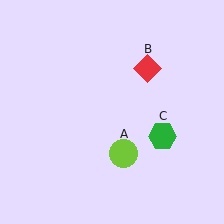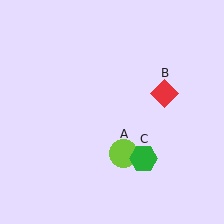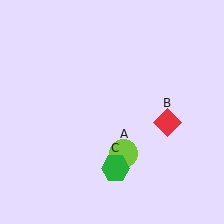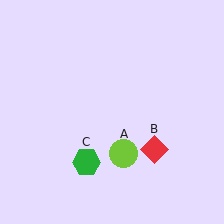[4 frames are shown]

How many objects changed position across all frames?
2 objects changed position: red diamond (object B), green hexagon (object C).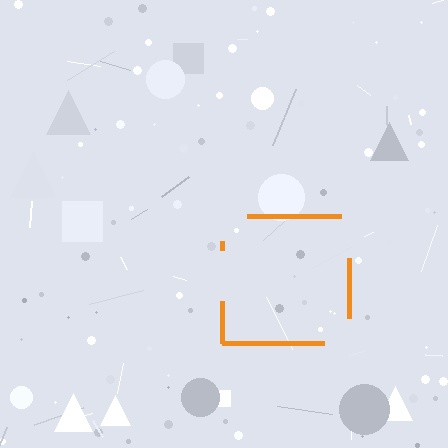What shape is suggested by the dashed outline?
The dashed outline suggests a square.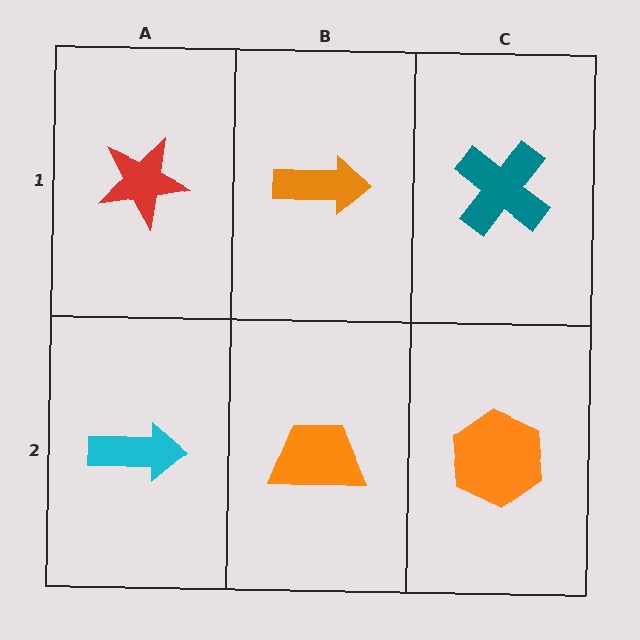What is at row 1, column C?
A teal cross.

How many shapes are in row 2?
3 shapes.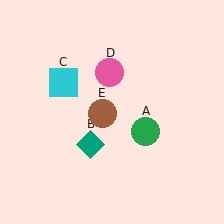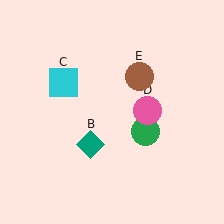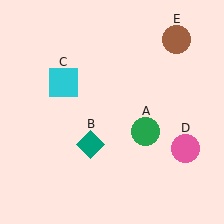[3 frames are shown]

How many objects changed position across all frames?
2 objects changed position: pink circle (object D), brown circle (object E).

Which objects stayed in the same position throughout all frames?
Green circle (object A) and teal diamond (object B) and cyan square (object C) remained stationary.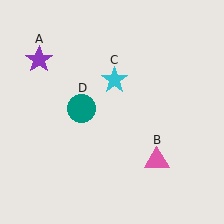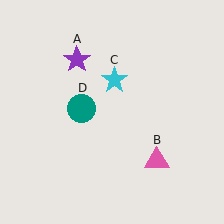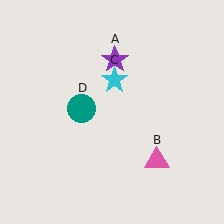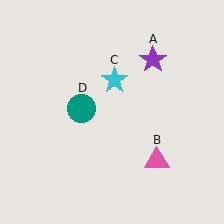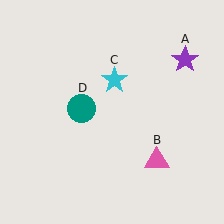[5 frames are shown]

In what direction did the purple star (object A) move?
The purple star (object A) moved right.